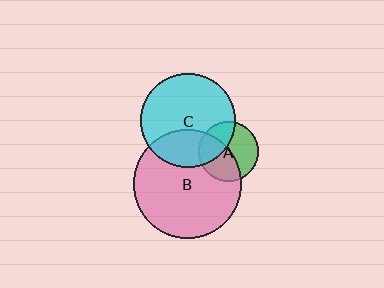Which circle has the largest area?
Circle B (pink).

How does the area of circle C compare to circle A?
Approximately 2.5 times.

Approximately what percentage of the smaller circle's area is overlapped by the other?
Approximately 30%.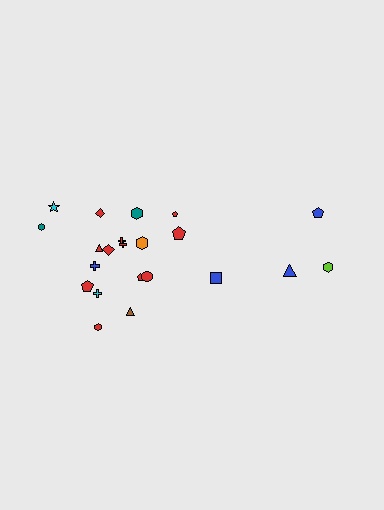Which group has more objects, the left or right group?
The left group.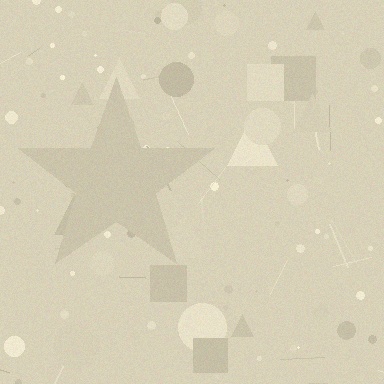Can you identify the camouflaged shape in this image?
The camouflaged shape is a star.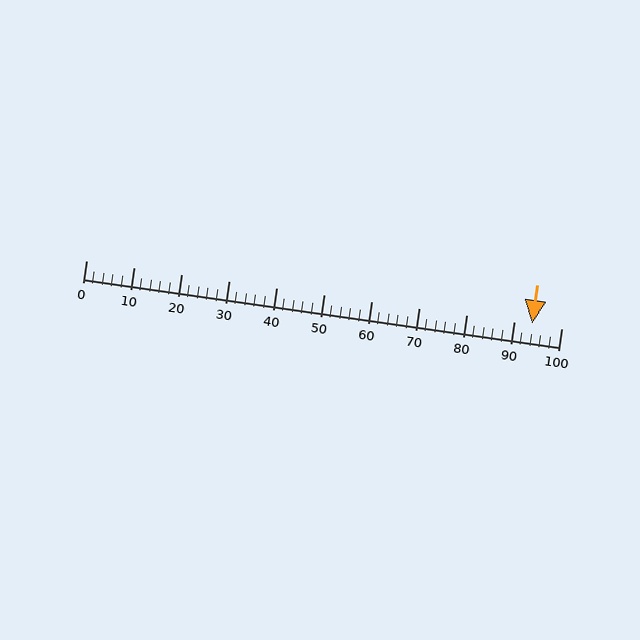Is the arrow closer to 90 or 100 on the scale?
The arrow is closer to 90.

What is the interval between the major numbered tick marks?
The major tick marks are spaced 10 units apart.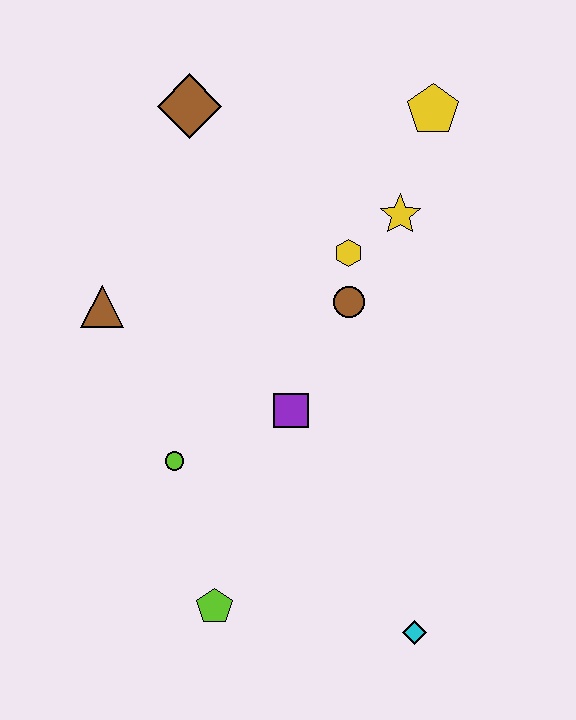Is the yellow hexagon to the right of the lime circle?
Yes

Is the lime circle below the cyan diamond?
No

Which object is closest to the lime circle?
The purple square is closest to the lime circle.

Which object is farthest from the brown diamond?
The cyan diamond is farthest from the brown diamond.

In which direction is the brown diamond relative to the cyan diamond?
The brown diamond is above the cyan diamond.